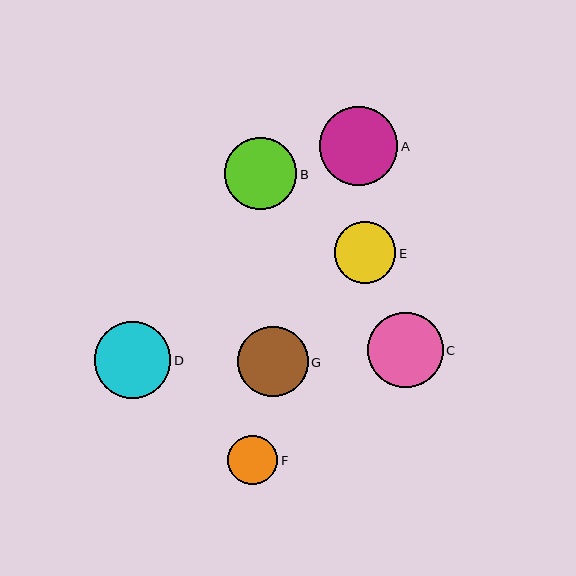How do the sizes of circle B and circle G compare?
Circle B and circle G are approximately the same size.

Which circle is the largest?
Circle A is the largest with a size of approximately 79 pixels.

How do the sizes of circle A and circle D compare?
Circle A and circle D are approximately the same size.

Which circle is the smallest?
Circle F is the smallest with a size of approximately 50 pixels.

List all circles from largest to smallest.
From largest to smallest: A, D, C, B, G, E, F.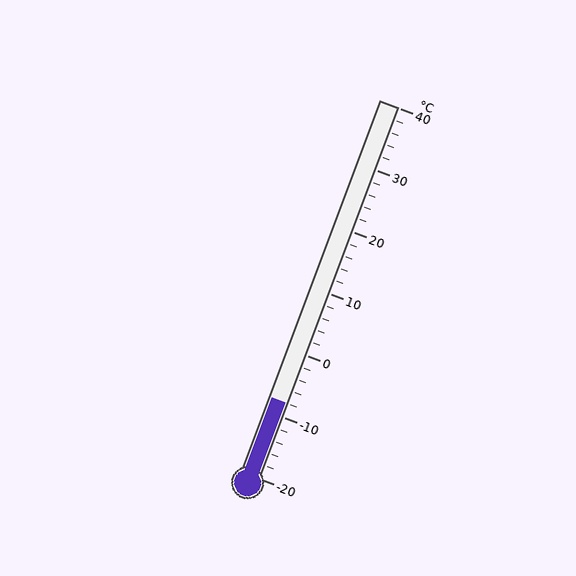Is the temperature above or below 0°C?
The temperature is below 0°C.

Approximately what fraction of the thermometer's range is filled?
The thermometer is filled to approximately 20% of its range.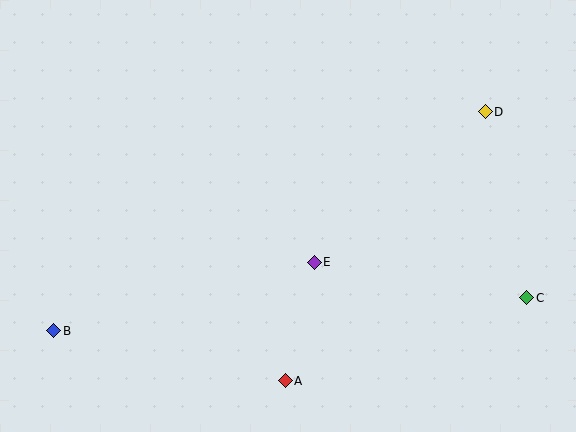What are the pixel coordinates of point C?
Point C is at (527, 298).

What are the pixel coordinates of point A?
Point A is at (285, 381).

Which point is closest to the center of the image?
Point E at (314, 262) is closest to the center.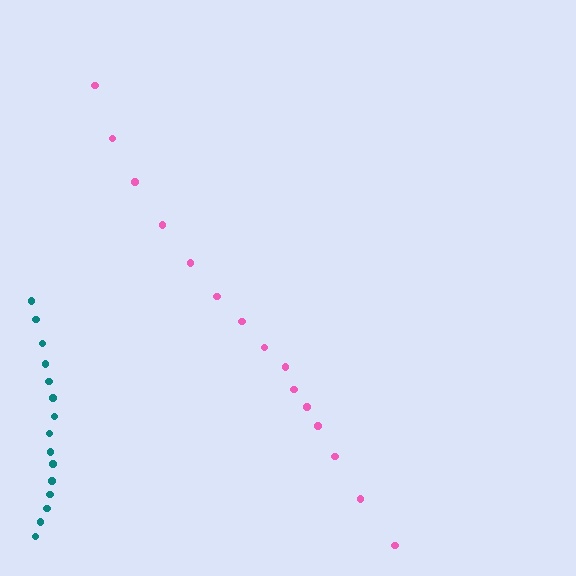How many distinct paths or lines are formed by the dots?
There are 2 distinct paths.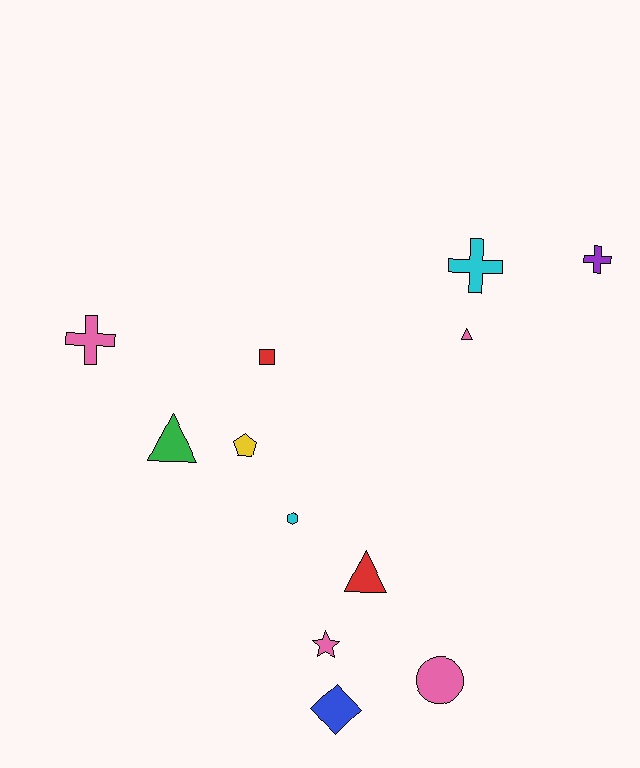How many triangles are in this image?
There are 3 triangles.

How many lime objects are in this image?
There are no lime objects.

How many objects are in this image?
There are 12 objects.